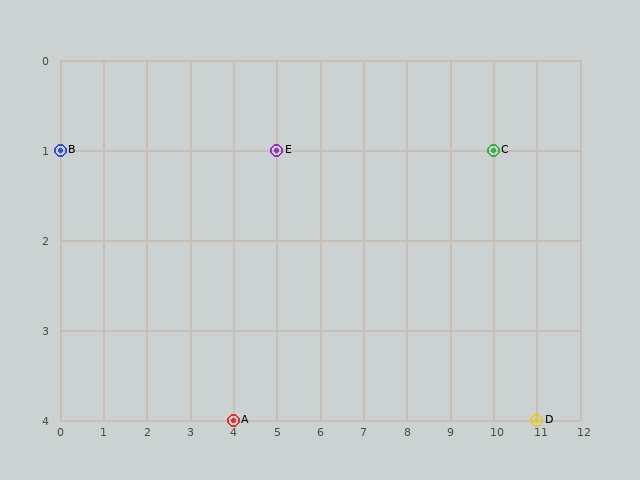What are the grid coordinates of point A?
Point A is at grid coordinates (4, 4).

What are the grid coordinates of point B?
Point B is at grid coordinates (0, 1).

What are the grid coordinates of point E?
Point E is at grid coordinates (5, 1).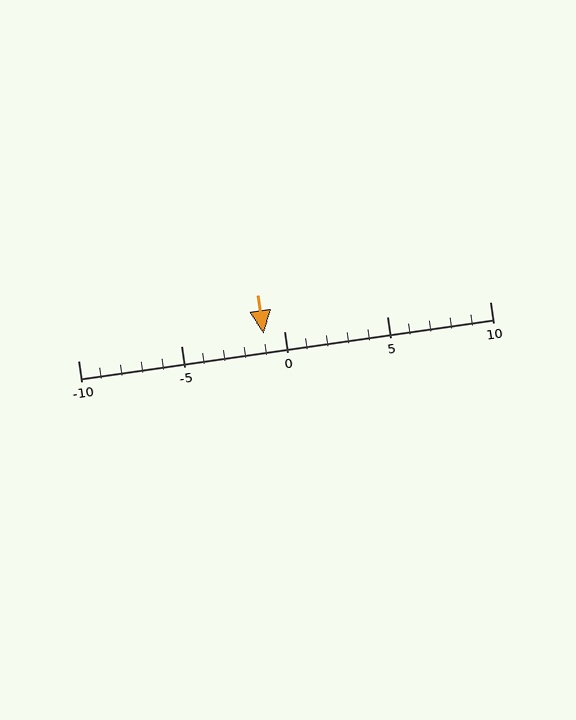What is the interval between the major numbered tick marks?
The major tick marks are spaced 5 units apart.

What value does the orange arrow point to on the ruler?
The orange arrow points to approximately -1.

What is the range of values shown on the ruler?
The ruler shows values from -10 to 10.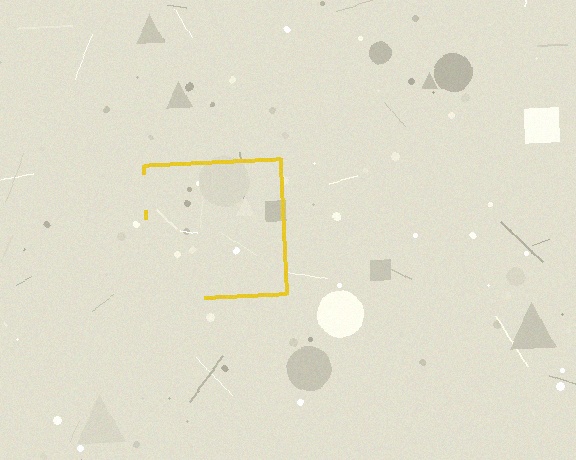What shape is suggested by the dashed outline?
The dashed outline suggests a square.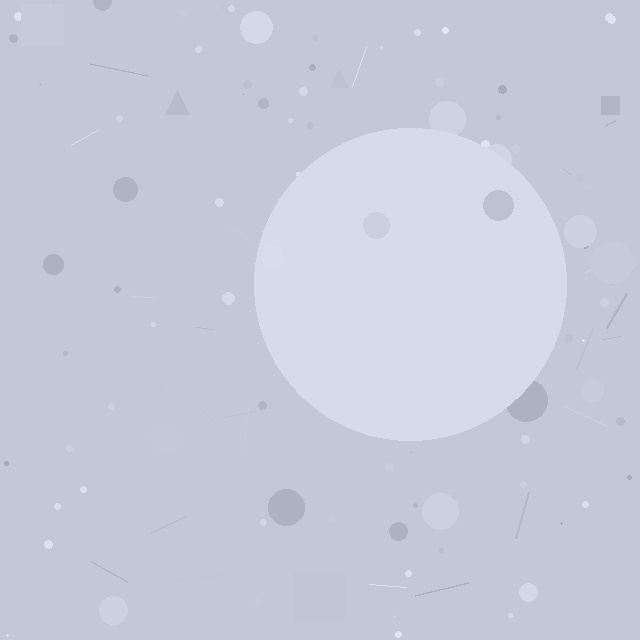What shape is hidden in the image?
A circle is hidden in the image.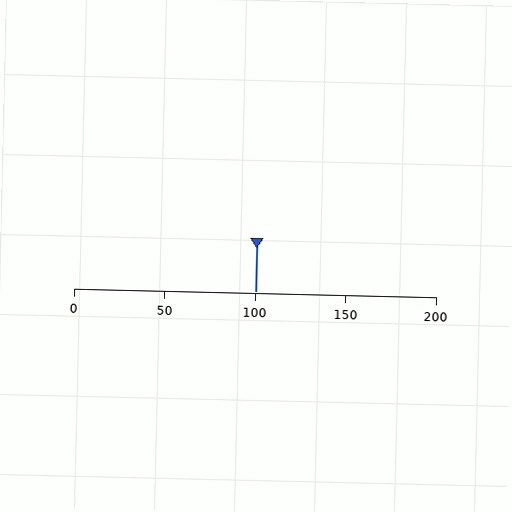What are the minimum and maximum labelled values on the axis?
The axis runs from 0 to 200.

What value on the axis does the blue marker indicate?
The marker indicates approximately 100.